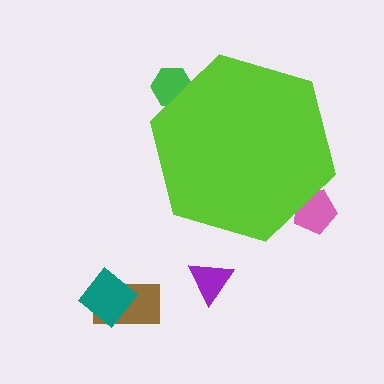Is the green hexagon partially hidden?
Yes, the green hexagon is partially hidden behind the lime hexagon.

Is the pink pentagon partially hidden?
Yes, the pink pentagon is partially hidden behind the lime hexagon.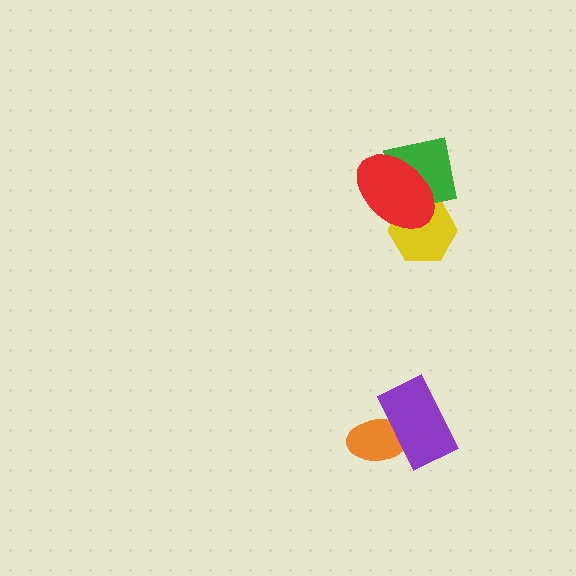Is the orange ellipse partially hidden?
Yes, it is partially covered by another shape.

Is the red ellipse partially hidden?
No, no other shape covers it.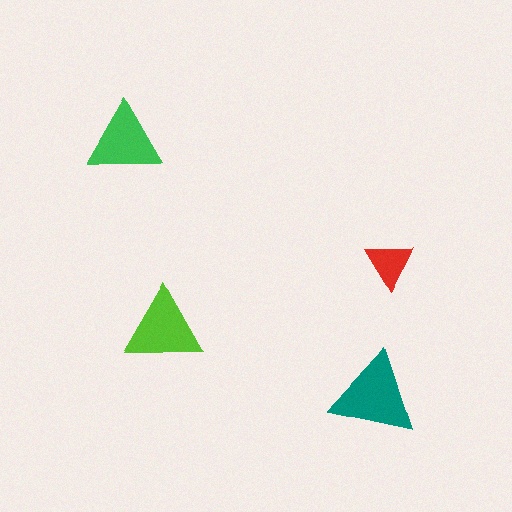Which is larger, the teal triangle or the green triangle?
The teal one.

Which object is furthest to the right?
The red triangle is rightmost.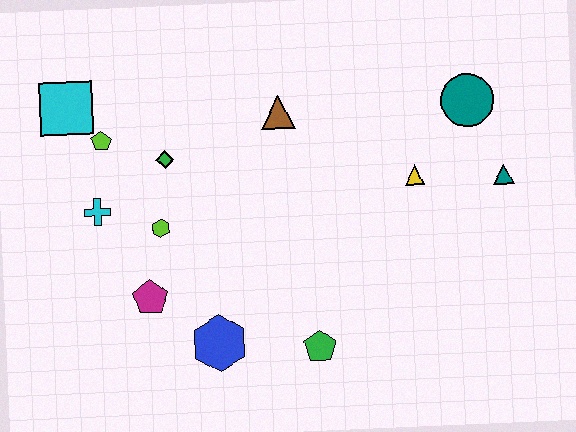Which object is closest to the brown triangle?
The green diamond is closest to the brown triangle.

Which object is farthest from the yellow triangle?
The cyan square is farthest from the yellow triangle.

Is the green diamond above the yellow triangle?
Yes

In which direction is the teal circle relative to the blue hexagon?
The teal circle is to the right of the blue hexagon.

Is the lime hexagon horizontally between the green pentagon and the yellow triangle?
No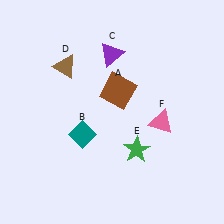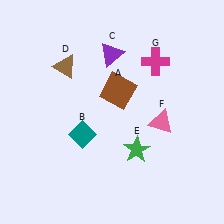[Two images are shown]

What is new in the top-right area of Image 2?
A magenta cross (G) was added in the top-right area of Image 2.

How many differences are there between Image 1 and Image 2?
There is 1 difference between the two images.